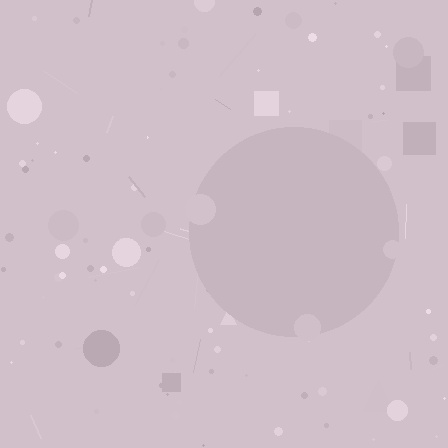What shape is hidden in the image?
A circle is hidden in the image.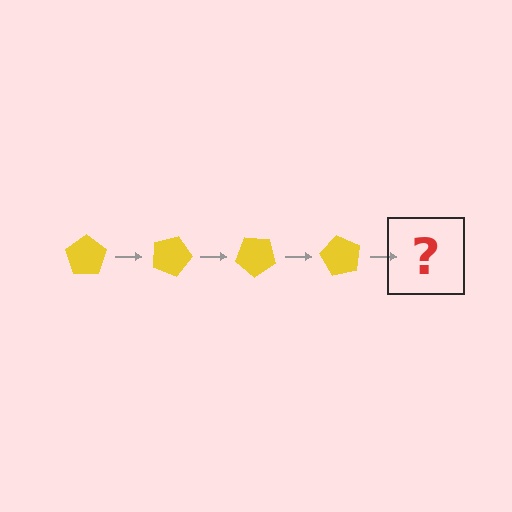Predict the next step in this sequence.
The next step is a yellow pentagon rotated 80 degrees.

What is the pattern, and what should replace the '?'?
The pattern is that the pentagon rotates 20 degrees each step. The '?' should be a yellow pentagon rotated 80 degrees.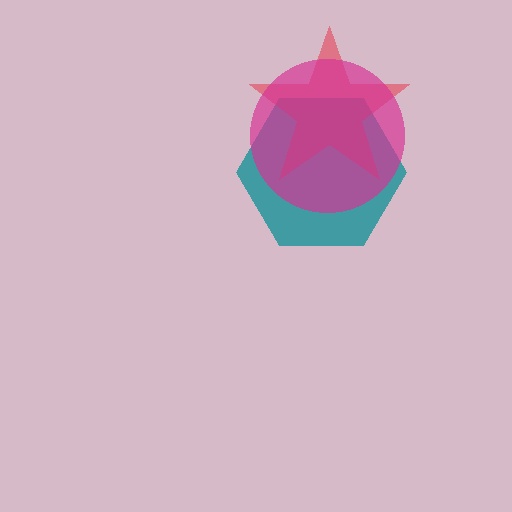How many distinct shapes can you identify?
There are 3 distinct shapes: a teal hexagon, a red star, a magenta circle.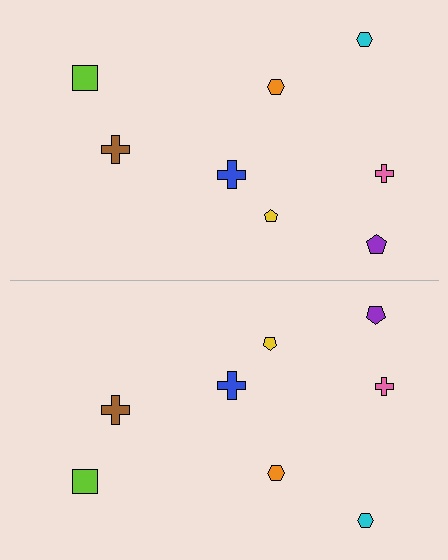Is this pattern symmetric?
Yes, this pattern has bilateral (reflection) symmetry.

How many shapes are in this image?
There are 16 shapes in this image.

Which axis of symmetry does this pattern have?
The pattern has a horizontal axis of symmetry running through the center of the image.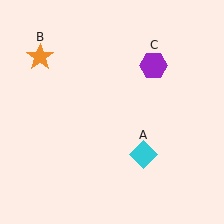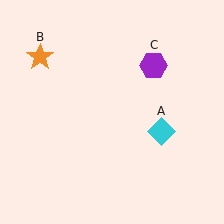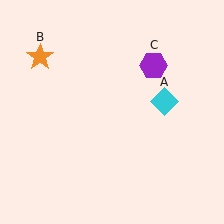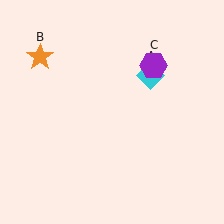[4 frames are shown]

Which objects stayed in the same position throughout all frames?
Orange star (object B) and purple hexagon (object C) remained stationary.